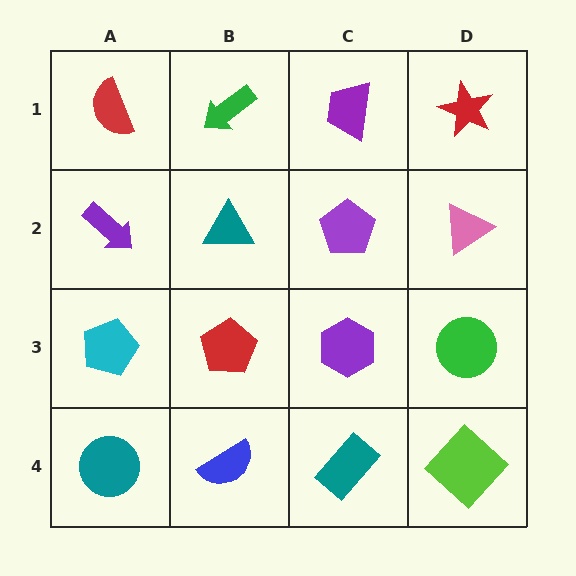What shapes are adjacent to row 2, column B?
A green arrow (row 1, column B), a red pentagon (row 3, column B), a purple arrow (row 2, column A), a purple pentagon (row 2, column C).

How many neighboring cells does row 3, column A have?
3.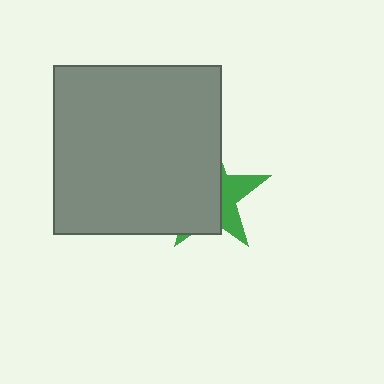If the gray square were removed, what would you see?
You would see the complete green star.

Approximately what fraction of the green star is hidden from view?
Roughly 65% of the green star is hidden behind the gray square.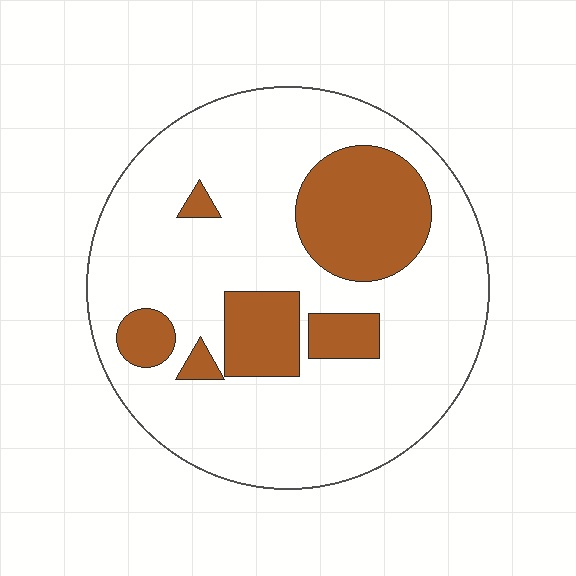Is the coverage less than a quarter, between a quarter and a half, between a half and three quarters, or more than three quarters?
Less than a quarter.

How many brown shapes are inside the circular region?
6.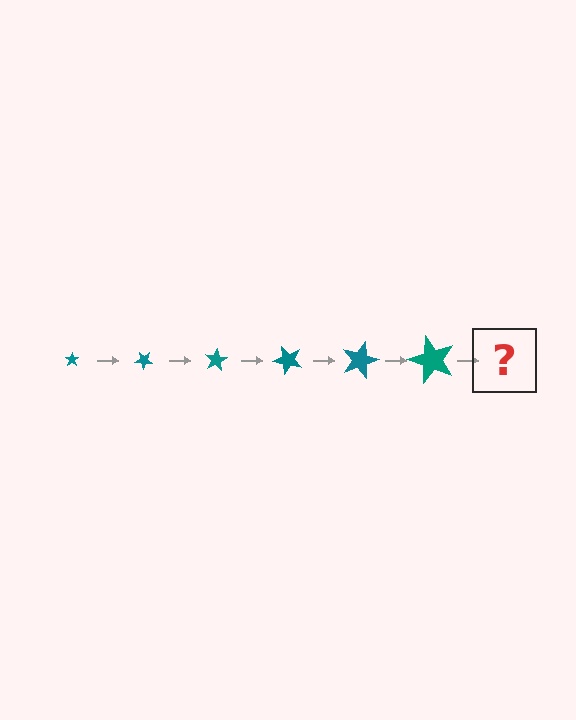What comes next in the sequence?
The next element should be a star, larger than the previous one and rotated 240 degrees from the start.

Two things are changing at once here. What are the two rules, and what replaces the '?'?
The two rules are that the star grows larger each step and it rotates 40 degrees each step. The '?' should be a star, larger than the previous one and rotated 240 degrees from the start.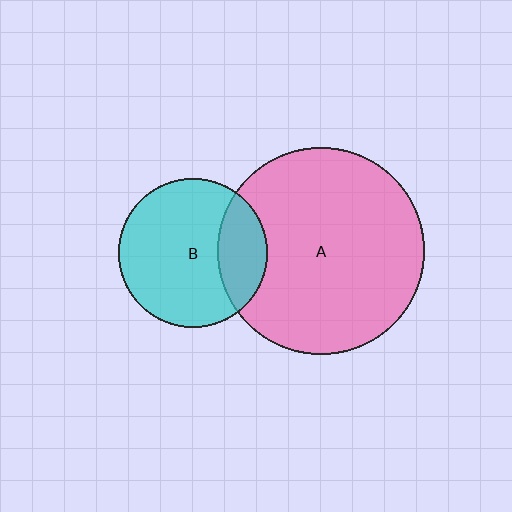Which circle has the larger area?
Circle A (pink).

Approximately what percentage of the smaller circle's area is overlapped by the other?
Approximately 25%.